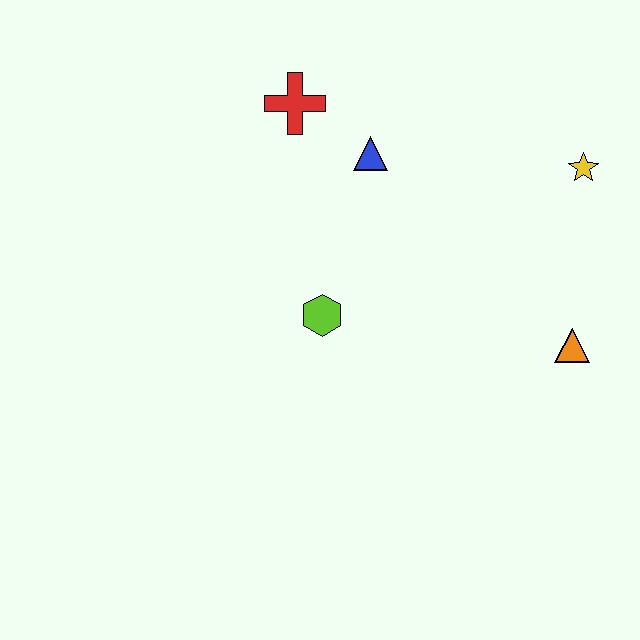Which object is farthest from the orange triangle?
The red cross is farthest from the orange triangle.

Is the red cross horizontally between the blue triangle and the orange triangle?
No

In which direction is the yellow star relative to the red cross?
The yellow star is to the right of the red cross.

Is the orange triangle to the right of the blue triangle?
Yes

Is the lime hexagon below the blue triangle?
Yes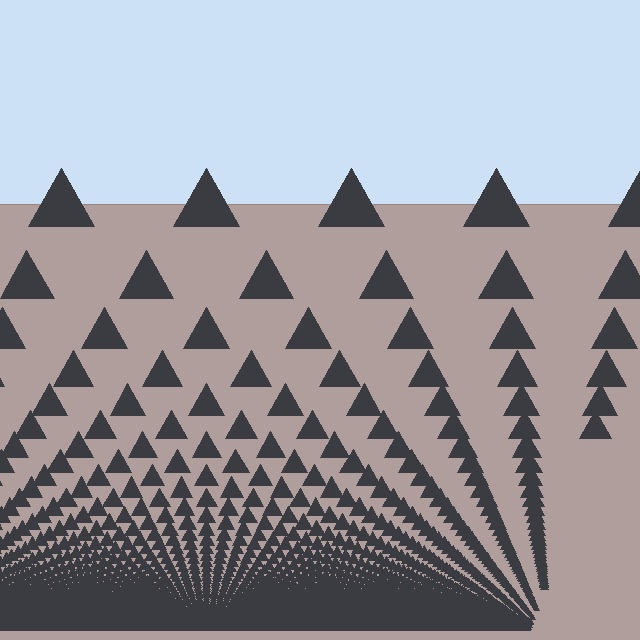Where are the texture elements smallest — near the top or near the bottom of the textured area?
Near the bottom.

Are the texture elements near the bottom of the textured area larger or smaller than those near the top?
Smaller. The gradient is inverted — elements near the bottom are smaller and denser.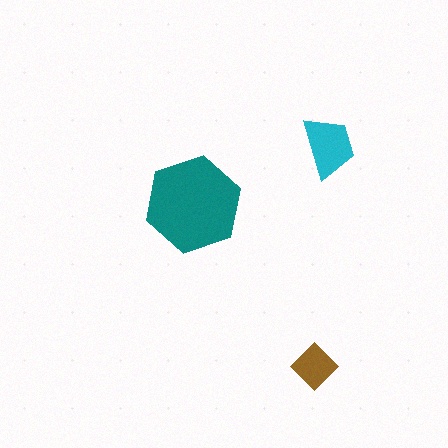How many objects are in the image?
There are 3 objects in the image.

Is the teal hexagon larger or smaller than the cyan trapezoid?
Larger.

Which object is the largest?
The teal hexagon.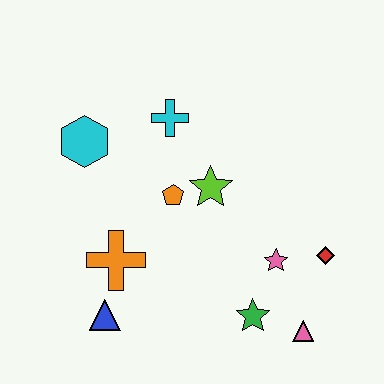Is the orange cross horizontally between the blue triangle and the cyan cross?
Yes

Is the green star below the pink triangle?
No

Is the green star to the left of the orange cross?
No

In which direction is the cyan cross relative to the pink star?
The cyan cross is above the pink star.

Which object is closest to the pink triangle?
The green star is closest to the pink triangle.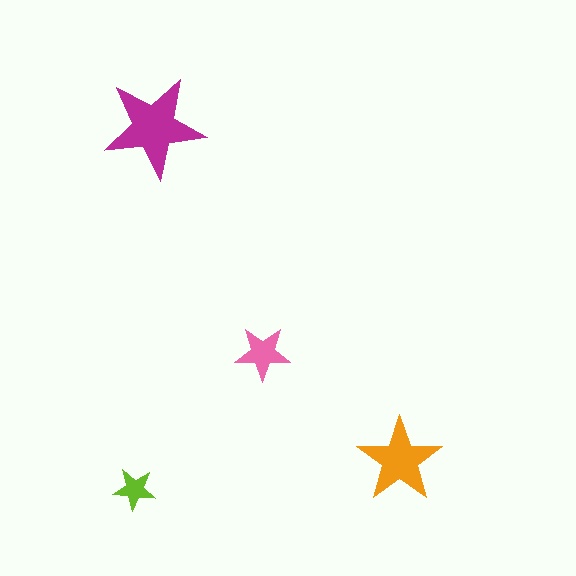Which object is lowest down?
The lime star is bottommost.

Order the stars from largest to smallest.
the magenta one, the orange one, the pink one, the lime one.